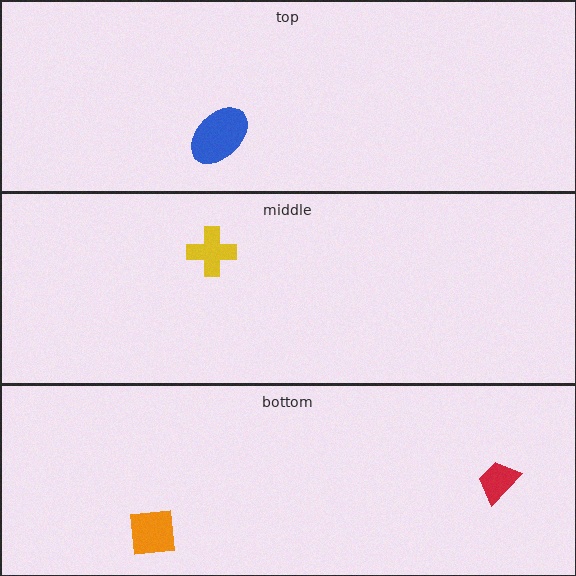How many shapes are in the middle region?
1.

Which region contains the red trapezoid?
The bottom region.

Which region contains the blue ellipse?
The top region.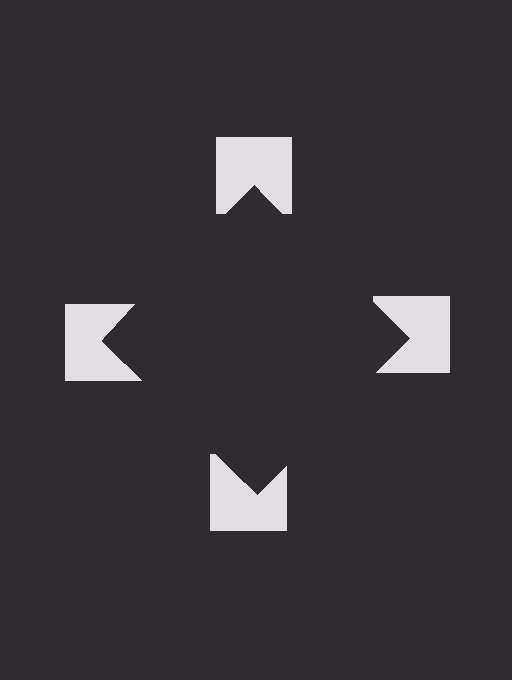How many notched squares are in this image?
There are 4 — one at each vertex of the illusory square.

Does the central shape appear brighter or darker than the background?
It typically appears slightly darker than the background, even though no actual brightness change is drawn.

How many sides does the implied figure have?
4 sides.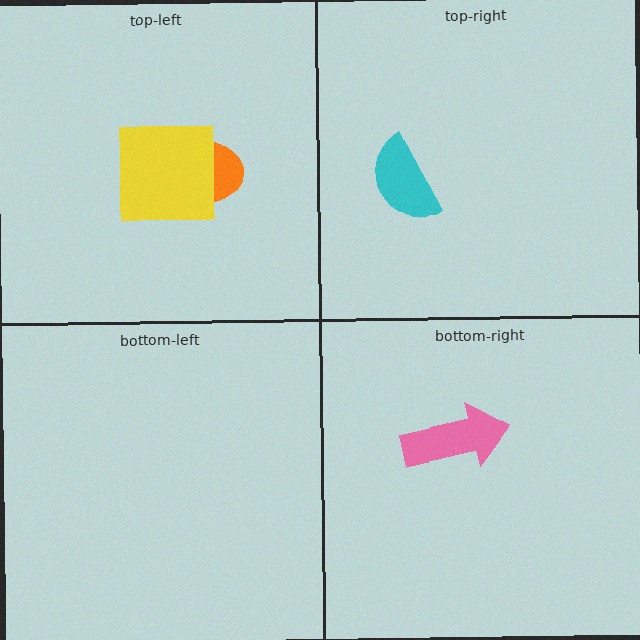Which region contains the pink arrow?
The bottom-right region.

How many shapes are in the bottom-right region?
1.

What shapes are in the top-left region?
The orange ellipse, the yellow square.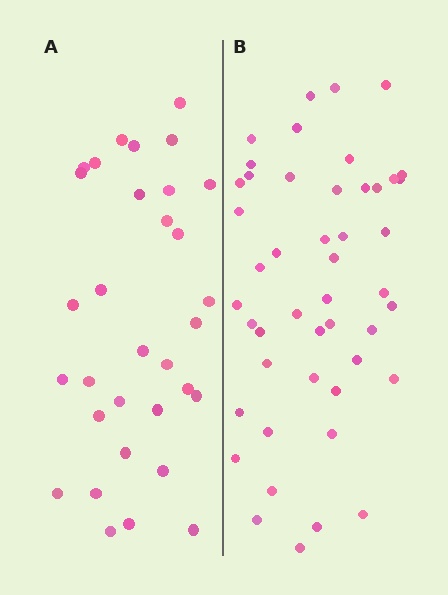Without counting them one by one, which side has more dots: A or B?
Region B (the right region) has more dots.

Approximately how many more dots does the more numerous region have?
Region B has approximately 15 more dots than region A.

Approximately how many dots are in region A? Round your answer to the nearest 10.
About 30 dots. (The exact count is 32, which rounds to 30.)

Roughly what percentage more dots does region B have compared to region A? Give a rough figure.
About 45% more.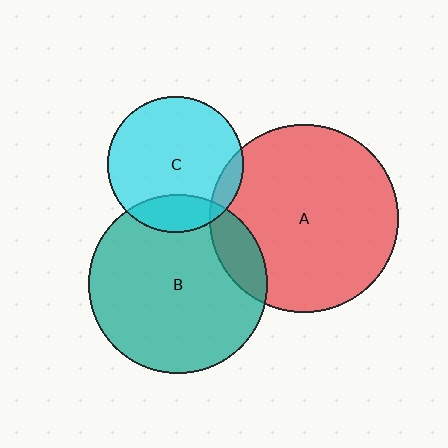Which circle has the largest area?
Circle A (red).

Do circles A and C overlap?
Yes.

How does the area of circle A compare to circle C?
Approximately 1.9 times.